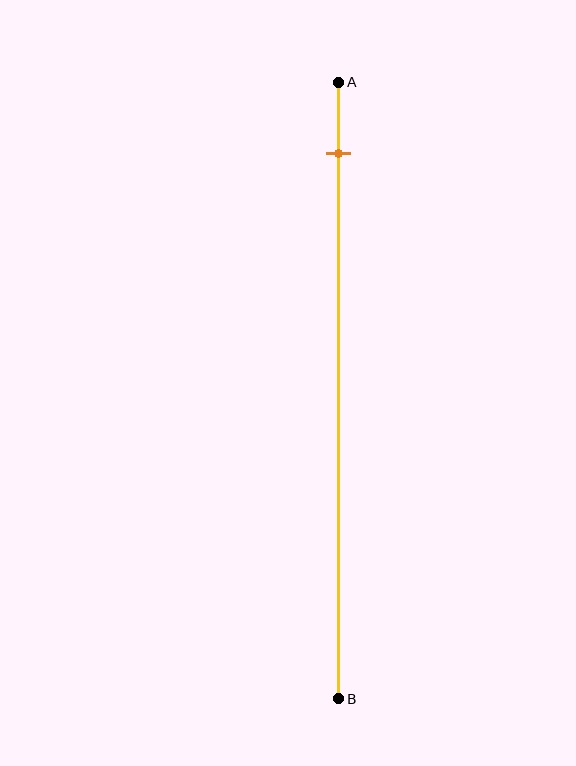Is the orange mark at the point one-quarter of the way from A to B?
No, the mark is at about 10% from A, not at the 25% one-quarter point.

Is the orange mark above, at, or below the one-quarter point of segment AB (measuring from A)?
The orange mark is above the one-quarter point of segment AB.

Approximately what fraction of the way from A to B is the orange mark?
The orange mark is approximately 10% of the way from A to B.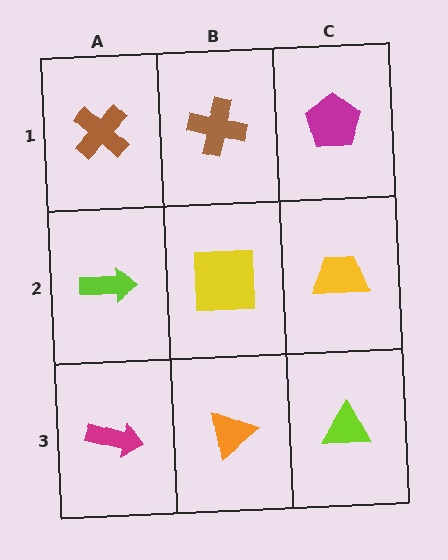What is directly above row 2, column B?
A brown cross.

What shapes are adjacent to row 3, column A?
A lime arrow (row 2, column A), an orange triangle (row 3, column B).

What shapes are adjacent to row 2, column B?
A brown cross (row 1, column B), an orange triangle (row 3, column B), a lime arrow (row 2, column A), a yellow trapezoid (row 2, column C).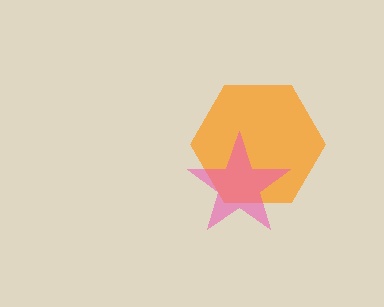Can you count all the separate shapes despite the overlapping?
Yes, there are 2 separate shapes.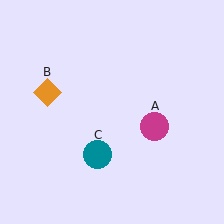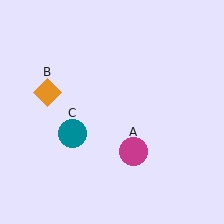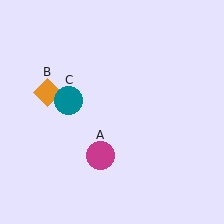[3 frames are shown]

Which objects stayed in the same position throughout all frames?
Orange diamond (object B) remained stationary.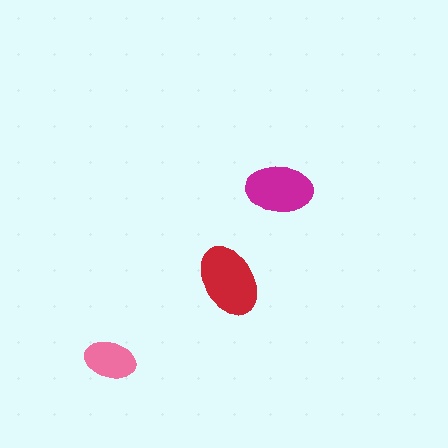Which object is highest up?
The magenta ellipse is topmost.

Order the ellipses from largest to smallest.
the red one, the magenta one, the pink one.